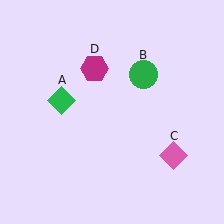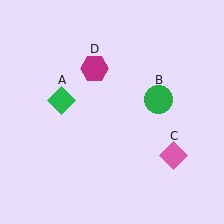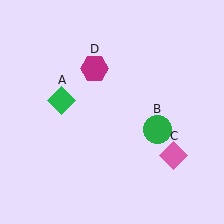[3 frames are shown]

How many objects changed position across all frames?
1 object changed position: green circle (object B).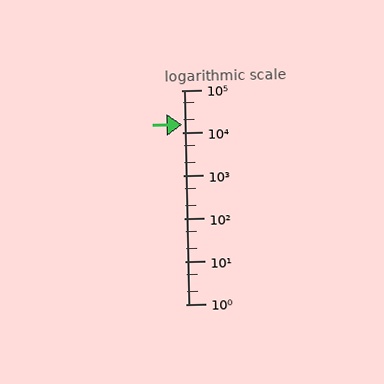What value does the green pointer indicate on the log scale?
The pointer indicates approximately 16000.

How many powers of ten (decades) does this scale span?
The scale spans 5 decades, from 1 to 100000.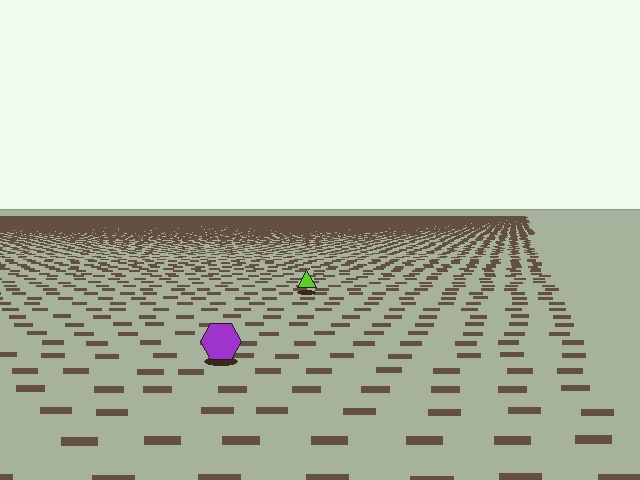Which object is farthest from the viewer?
The lime triangle is farthest from the viewer. It appears smaller and the ground texture around it is denser.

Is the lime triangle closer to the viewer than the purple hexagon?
No. The purple hexagon is closer — you can tell from the texture gradient: the ground texture is coarser near it.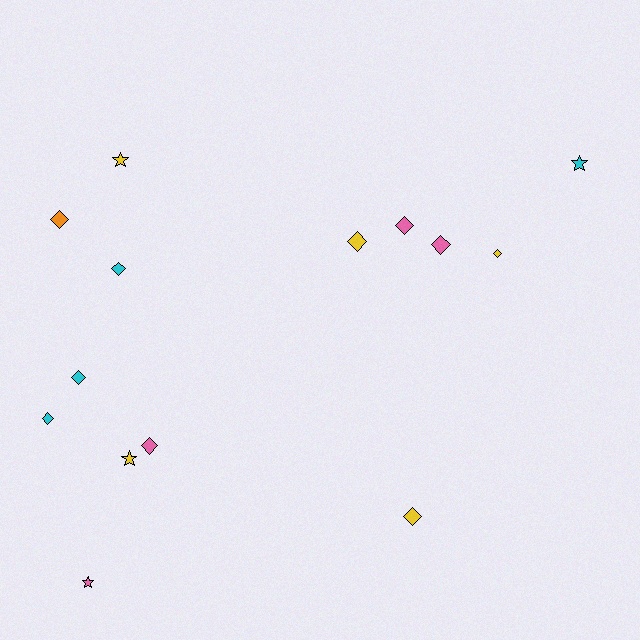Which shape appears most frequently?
Diamond, with 10 objects.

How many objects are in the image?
There are 14 objects.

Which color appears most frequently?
Yellow, with 5 objects.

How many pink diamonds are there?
There are 3 pink diamonds.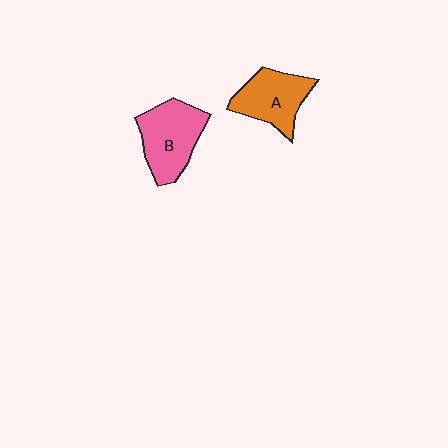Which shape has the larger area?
Shape B (pink).